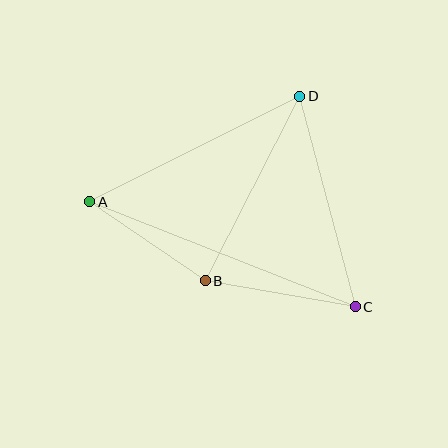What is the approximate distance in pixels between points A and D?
The distance between A and D is approximately 235 pixels.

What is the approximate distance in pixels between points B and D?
The distance between B and D is approximately 207 pixels.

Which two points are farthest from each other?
Points A and C are farthest from each other.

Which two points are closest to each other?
Points A and B are closest to each other.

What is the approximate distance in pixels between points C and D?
The distance between C and D is approximately 218 pixels.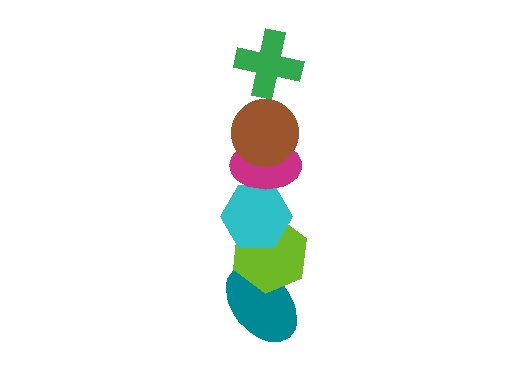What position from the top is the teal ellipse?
The teal ellipse is 6th from the top.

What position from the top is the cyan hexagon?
The cyan hexagon is 4th from the top.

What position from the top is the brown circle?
The brown circle is 2nd from the top.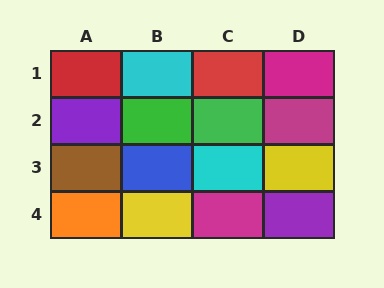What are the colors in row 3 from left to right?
Brown, blue, cyan, yellow.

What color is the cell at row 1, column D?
Magenta.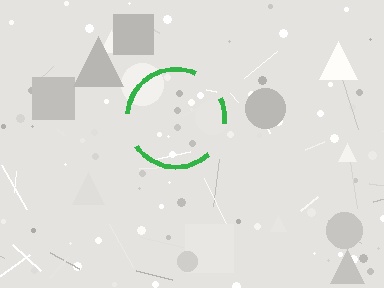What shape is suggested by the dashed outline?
The dashed outline suggests a circle.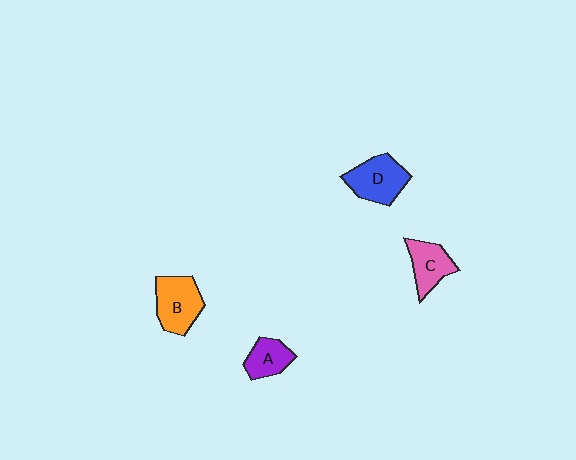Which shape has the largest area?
Shape B (orange).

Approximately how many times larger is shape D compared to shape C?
Approximately 1.3 times.